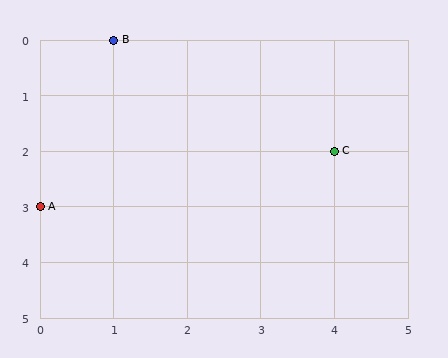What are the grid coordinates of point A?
Point A is at grid coordinates (0, 3).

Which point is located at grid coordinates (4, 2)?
Point C is at (4, 2).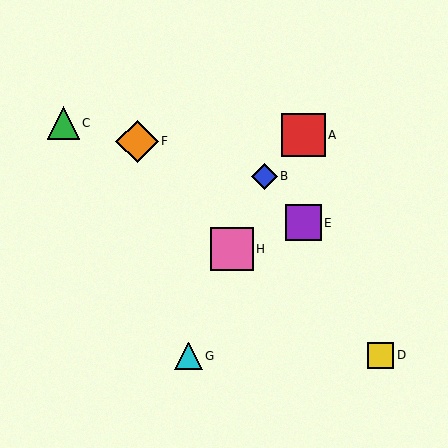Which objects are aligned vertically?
Objects A, E are aligned vertically.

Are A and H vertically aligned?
No, A is at x≈303 and H is at x≈232.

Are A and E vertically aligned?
Yes, both are at x≈303.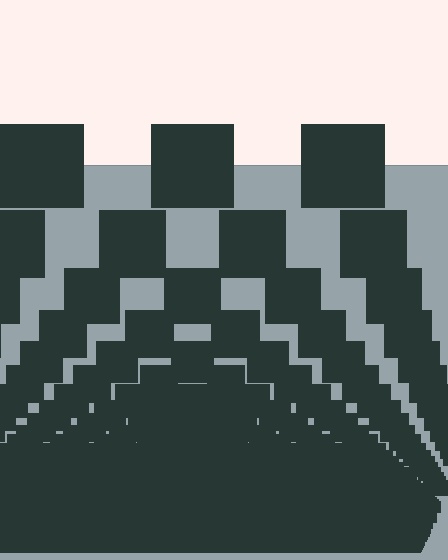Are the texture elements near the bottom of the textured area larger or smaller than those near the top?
Smaller. The gradient is inverted — elements near the bottom are smaller and denser.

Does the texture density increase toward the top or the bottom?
Density increases toward the bottom.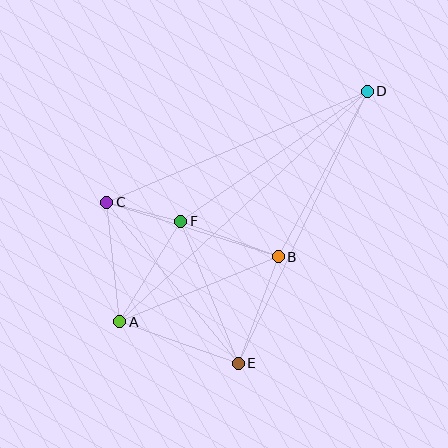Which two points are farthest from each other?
Points A and D are farthest from each other.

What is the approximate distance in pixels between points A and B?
The distance between A and B is approximately 171 pixels.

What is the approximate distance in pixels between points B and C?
The distance between B and C is approximately 180 pixels.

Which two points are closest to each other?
Points C and F are closest to each other.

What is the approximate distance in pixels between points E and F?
The distance between E and F is approximately 153 pixels.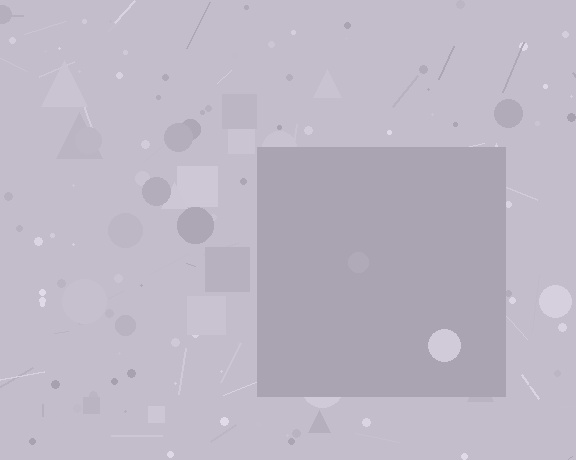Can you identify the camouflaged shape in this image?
The camouflaged shape is a square.